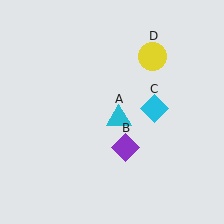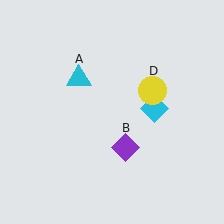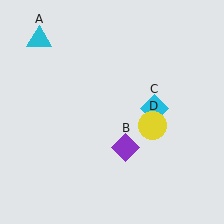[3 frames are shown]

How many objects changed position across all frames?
2 objects changed position: cyan triangle (object A), yellow circle (object D).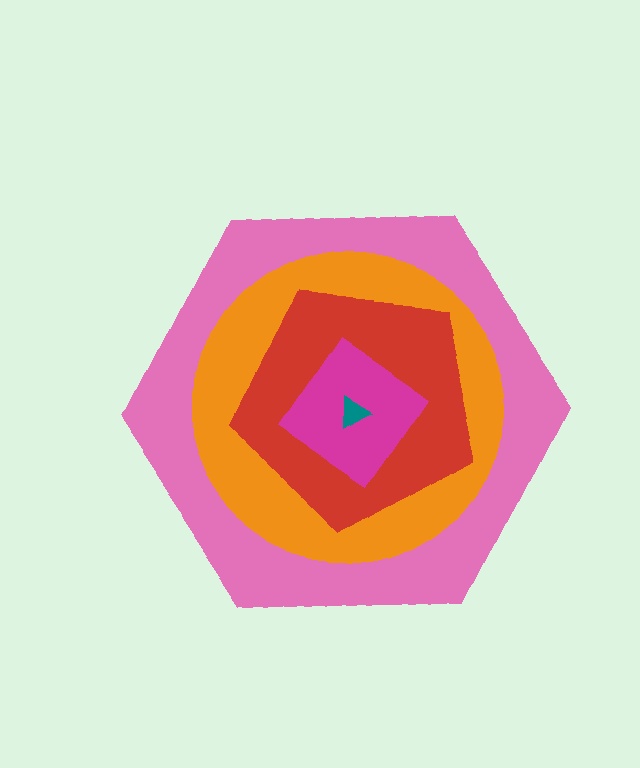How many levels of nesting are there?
5.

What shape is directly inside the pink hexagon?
The orange circle.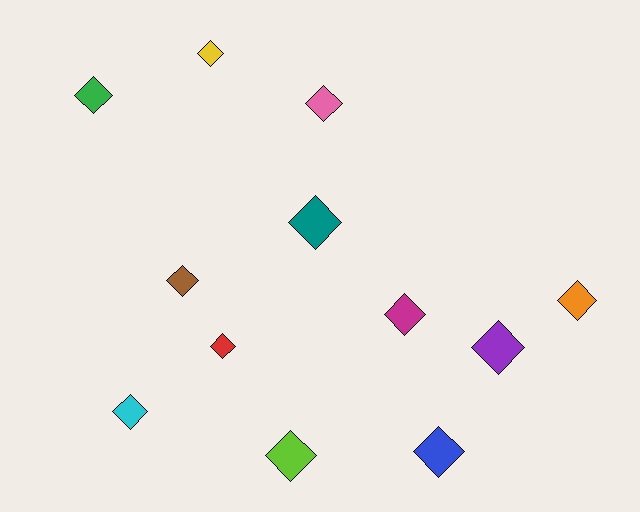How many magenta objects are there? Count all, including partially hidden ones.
There is 1 magenta object.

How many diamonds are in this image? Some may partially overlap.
There are 12 diamonds.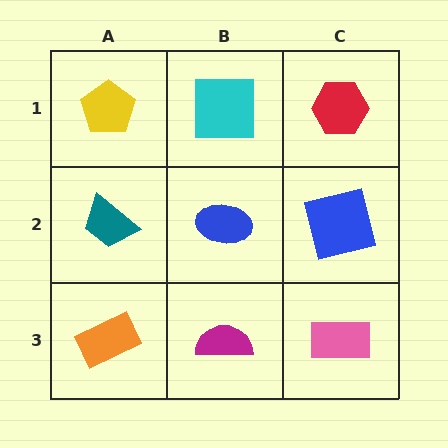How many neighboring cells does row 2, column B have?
4.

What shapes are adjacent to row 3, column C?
A blue square (row 2, column C), a magenta semicircle (row 3, column B).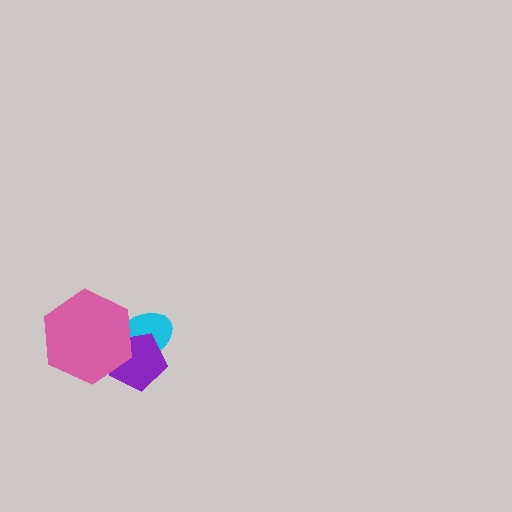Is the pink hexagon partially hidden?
No, no other shape covers it.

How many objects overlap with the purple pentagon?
2 objects overlap with the purple pentagon.